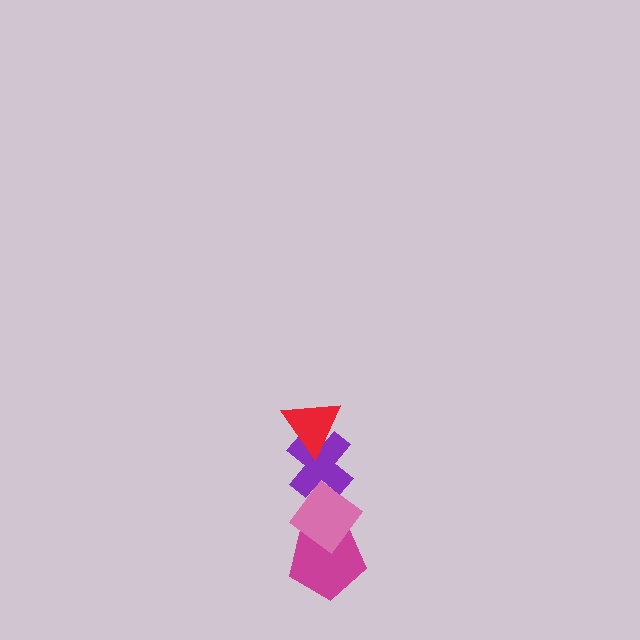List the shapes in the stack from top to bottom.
From top to bottom: the red triangle, the purple cross, the pink diamond, the magenta pentagon.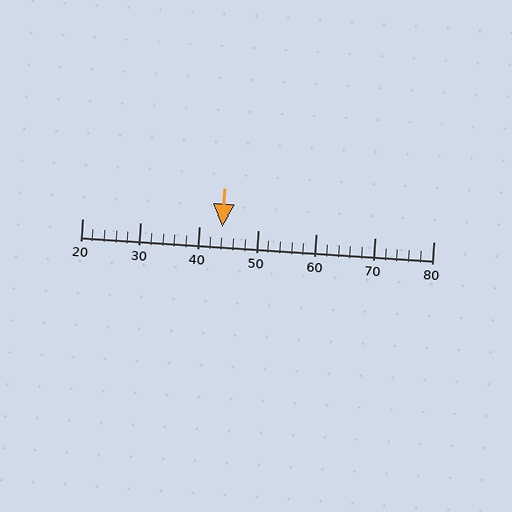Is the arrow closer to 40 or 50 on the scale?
The arrow is closer to 40.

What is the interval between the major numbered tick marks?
The major tick marks are spaced 10 units apart.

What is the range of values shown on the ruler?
The ruler shows values from 20 to 80.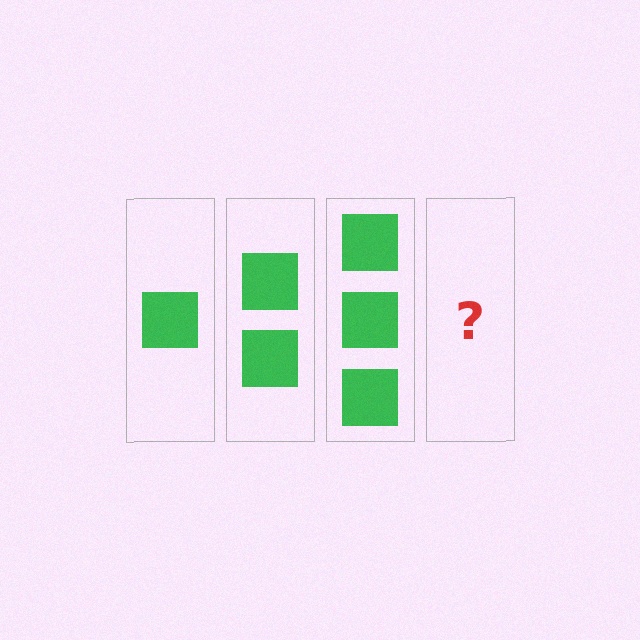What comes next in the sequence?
The next element should be 4 squares.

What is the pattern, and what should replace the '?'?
The pattern is that each step adds one more square. The '?' should be 4 squares.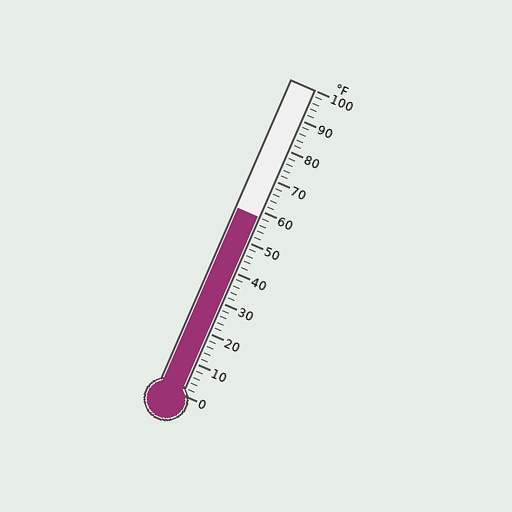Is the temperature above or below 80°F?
The temperature is below 80°F.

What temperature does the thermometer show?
The thermometer shows approximately 58°F.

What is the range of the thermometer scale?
The thermometer scale ranges from 0°F to 100°F.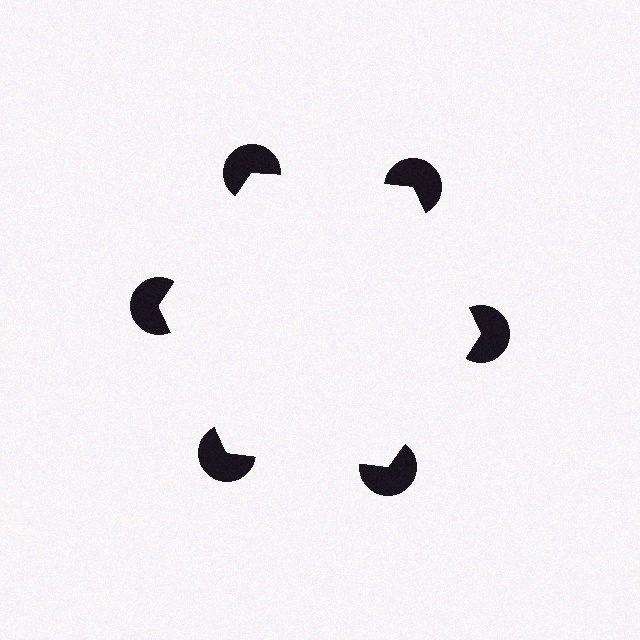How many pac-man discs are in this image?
There are 6 — one at each vertex of the illusory hexagon.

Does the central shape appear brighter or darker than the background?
It typically appears slightly brighter than the background, even though no actual brightness change is drawn.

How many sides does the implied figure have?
6 sides.